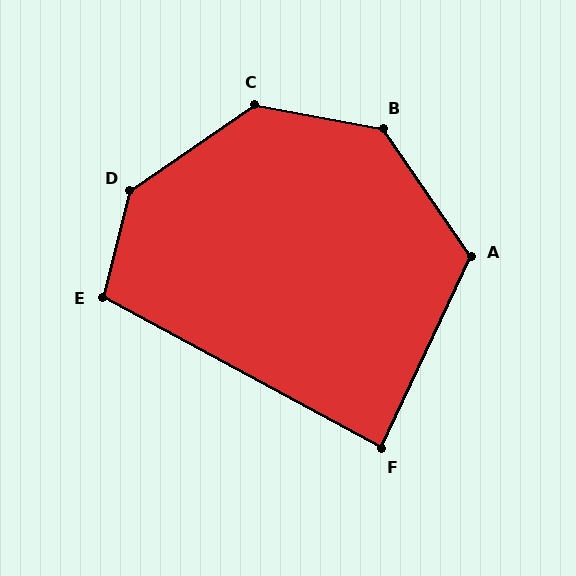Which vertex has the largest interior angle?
D, at approximately 139 degrees.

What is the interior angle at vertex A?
Approximately 121 degrees (obtuse).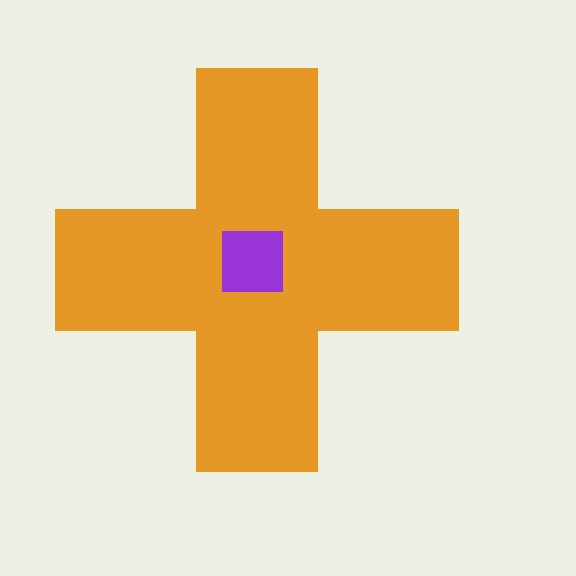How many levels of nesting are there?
2.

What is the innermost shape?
The purple square.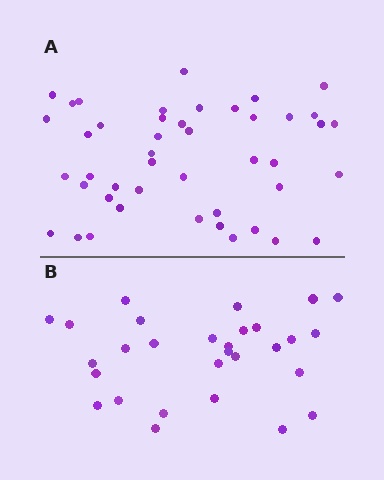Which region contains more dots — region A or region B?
Region A (the top region) has more dots.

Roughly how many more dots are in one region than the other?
Region A has approximately 15 more dots than region B.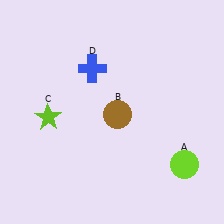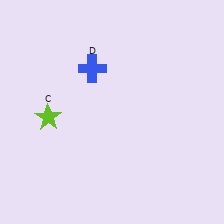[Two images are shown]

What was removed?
The lime circle (A), the brown circle (B) were removed in Image 2.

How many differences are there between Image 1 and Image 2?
There are 2 differences between the two images.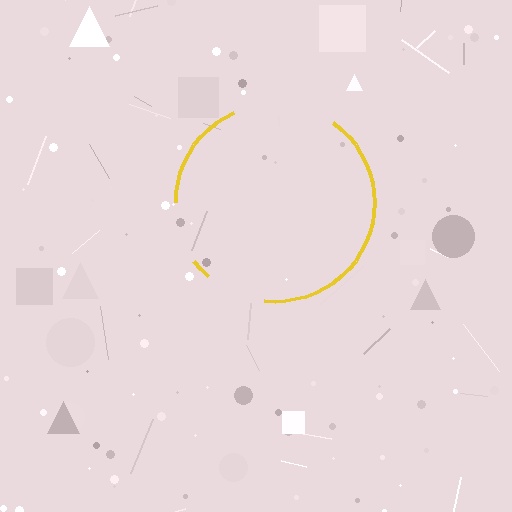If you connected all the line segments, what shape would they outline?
They would outline a circle.